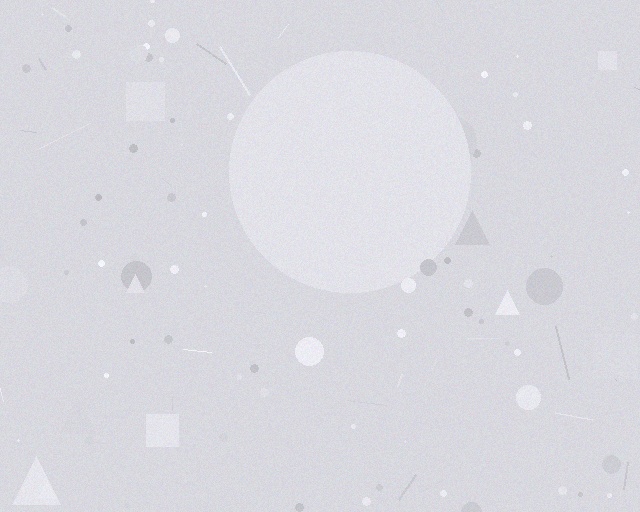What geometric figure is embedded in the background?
A circle is embedded in the background.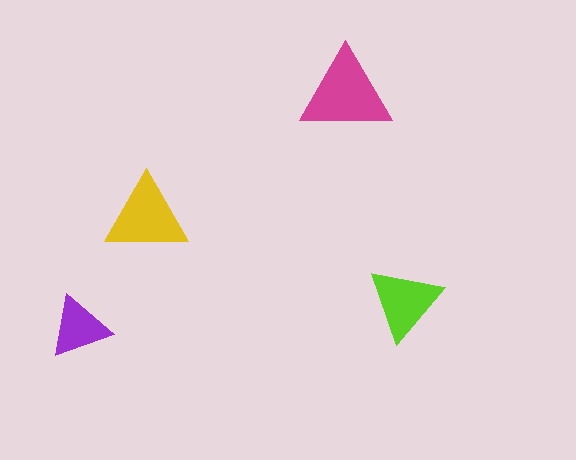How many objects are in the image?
There are 4 objects in the image.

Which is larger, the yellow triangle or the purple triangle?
The yellow one.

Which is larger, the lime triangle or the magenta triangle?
The magenta one.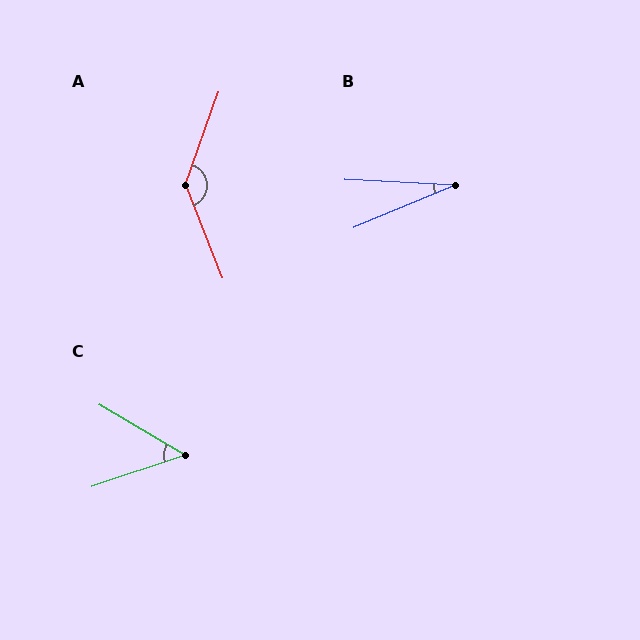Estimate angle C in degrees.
Approximately 50 degrees.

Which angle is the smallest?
B, at approximately 25 degrees.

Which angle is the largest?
A, at approximately 139 degrees.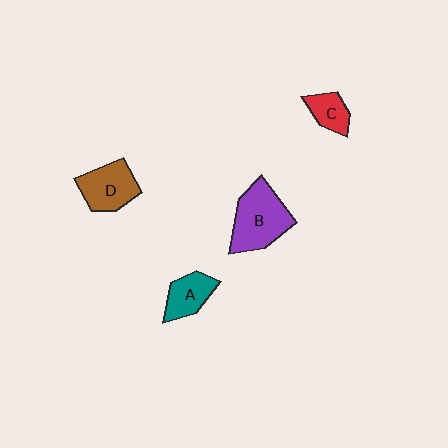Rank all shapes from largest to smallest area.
From largest to smallest: B (purple), D (brown), A (teal), C (red).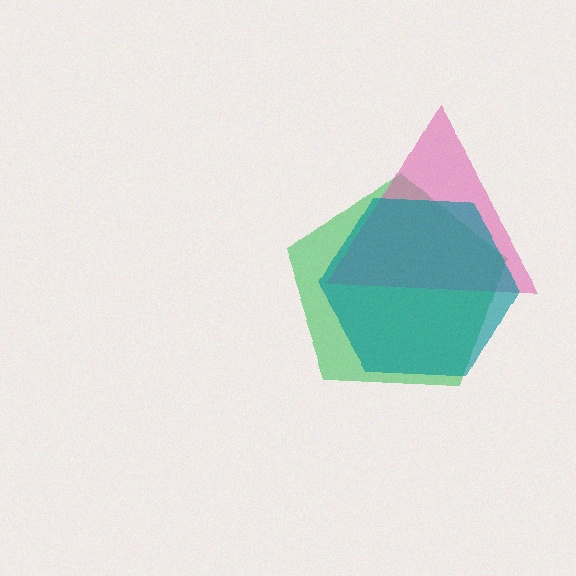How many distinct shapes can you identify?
There are 3 distinct shapes: a green pentagon, a pink triangle, a teal hexagon.